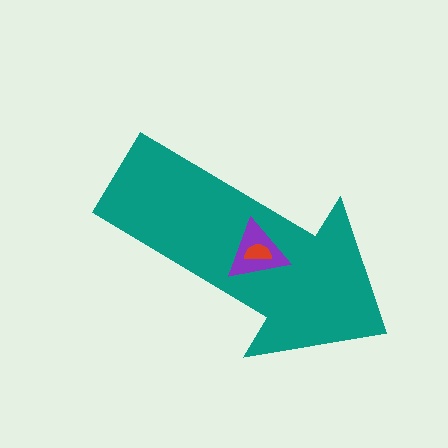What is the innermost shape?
The red semicircle.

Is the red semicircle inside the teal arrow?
Yes.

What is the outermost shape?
The teal arrow.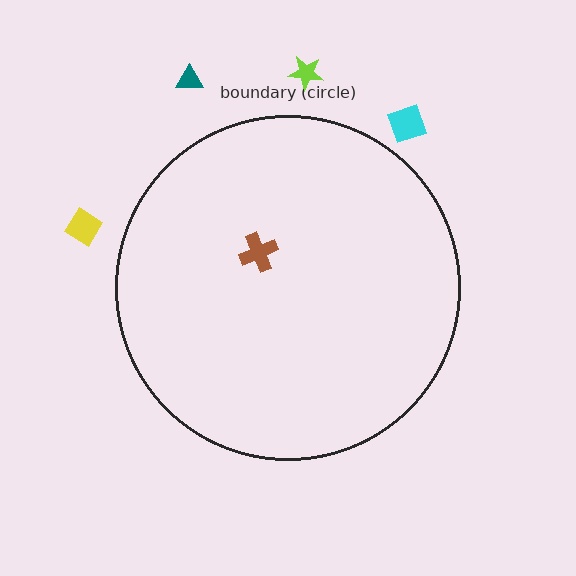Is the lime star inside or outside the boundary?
Outside.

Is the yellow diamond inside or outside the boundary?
Outside.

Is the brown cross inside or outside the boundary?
Inside.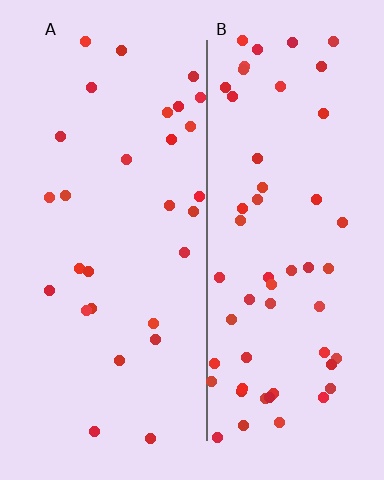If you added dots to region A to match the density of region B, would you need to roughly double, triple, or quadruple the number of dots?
Approximately double.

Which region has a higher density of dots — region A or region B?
B (the right).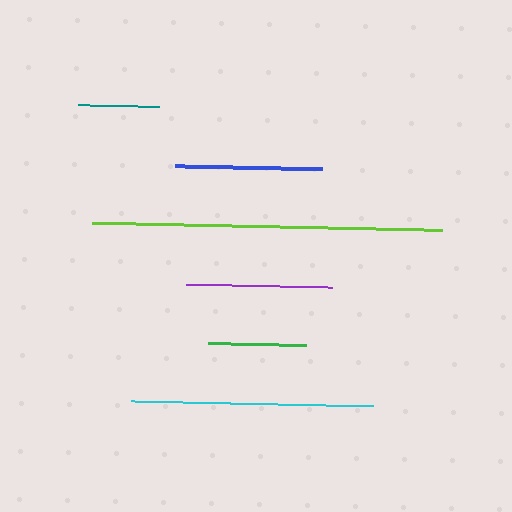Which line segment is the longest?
The lime line is the longest at approximately 350 pixels.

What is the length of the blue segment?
The blue segment is approximately 147 pixels long.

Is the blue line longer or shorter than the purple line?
The blue line is longer than the purple line.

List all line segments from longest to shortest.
From longest to shortest: lime, cyan, blue, purple, green, teal.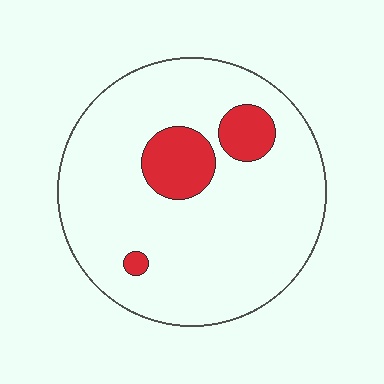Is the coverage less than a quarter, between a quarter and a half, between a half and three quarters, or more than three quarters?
Less than a quarter.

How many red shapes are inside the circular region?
3.